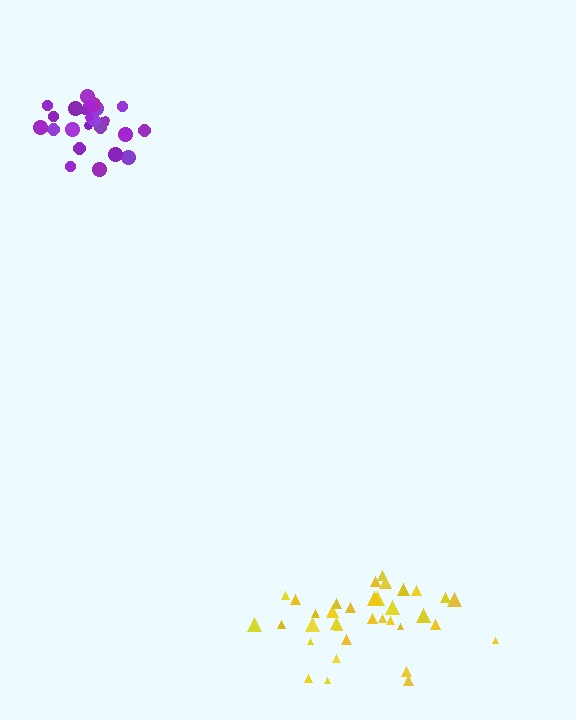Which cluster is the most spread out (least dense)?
Yellow.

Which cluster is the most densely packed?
Purple.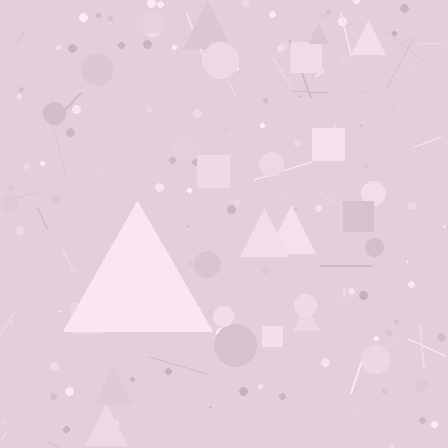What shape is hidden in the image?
A triangle is hidden in the image.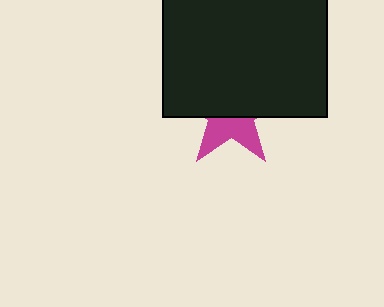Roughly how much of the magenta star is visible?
A small part of it is visible (roughly 42%).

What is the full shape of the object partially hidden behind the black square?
The partially hidden object is a magenta star.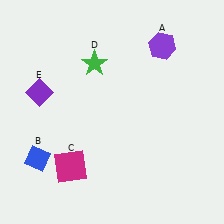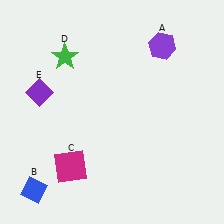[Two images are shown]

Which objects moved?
The objects that moved are: the blue diamond (B), the green star (D).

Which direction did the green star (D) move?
The green star (D) moved left.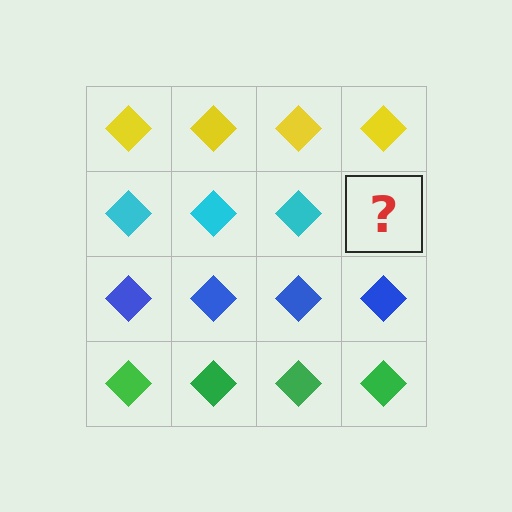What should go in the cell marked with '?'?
The missing cell should contain a cyan diamond.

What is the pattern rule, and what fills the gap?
The rule is that each row has a consistent color. The gap should be filled with a cyan diamond.